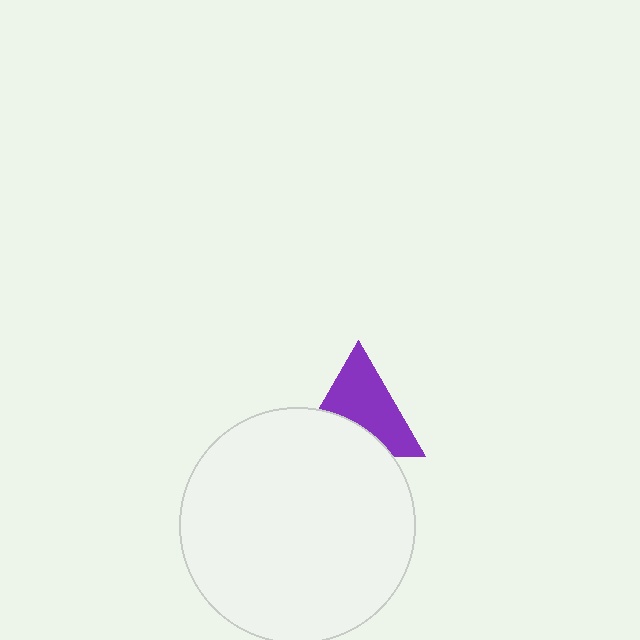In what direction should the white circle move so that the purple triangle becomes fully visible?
The white circle should move down. That is the shortest direction to clear the overlap and leave the purple triangle fully visible.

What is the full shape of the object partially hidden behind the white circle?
The partially hidden object is a purple triangle.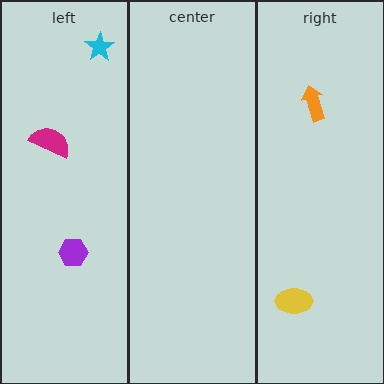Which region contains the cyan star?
The left region.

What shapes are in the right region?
The orange arrow, the yellow ellipse.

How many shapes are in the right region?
2.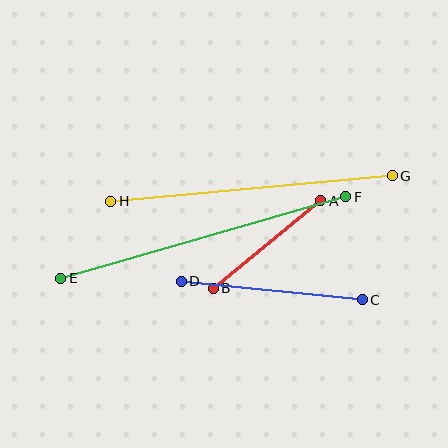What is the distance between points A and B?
The distance is approximately 138 pixels.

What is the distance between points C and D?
The distance is approximately 182 pixels.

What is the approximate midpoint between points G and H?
The midpoint is at approximately (251, 189) pixels.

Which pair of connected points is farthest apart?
Points E and F are farthest apart.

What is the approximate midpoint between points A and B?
The midpoint is at approximately (267, 245) pixels.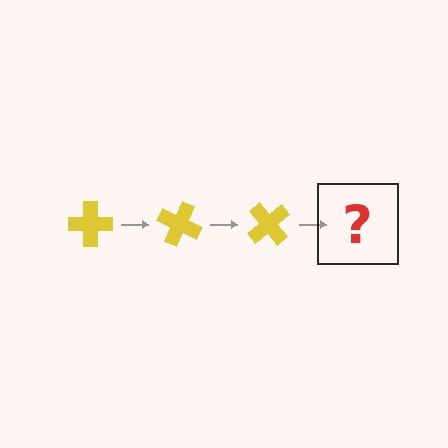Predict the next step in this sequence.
The next step is a yellow cross rotated 75 degrees.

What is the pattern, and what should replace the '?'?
The pattern is that the cross rotates 25 degrees each step. The '?' should be a yellow cross rotated 75 degrees.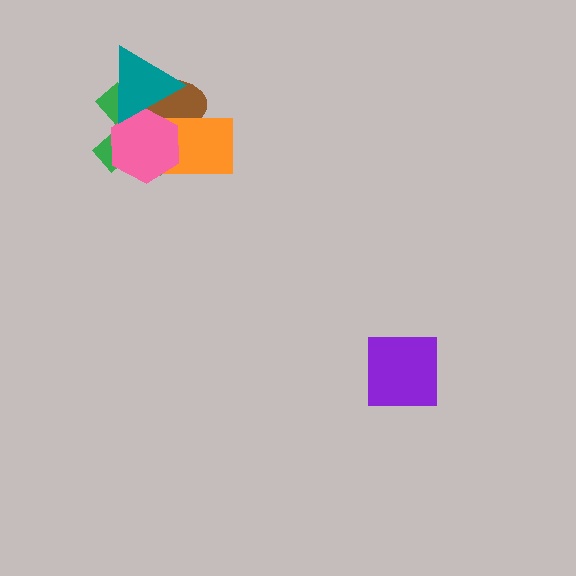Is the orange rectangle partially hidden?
Yes, it is partially covered by another shape.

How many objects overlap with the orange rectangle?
4 objects overlap with the orange rectangle.